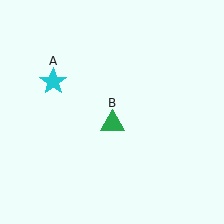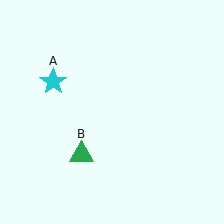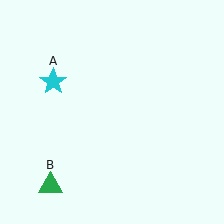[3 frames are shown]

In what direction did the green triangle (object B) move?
The green triangle (object B) moved down and to the left.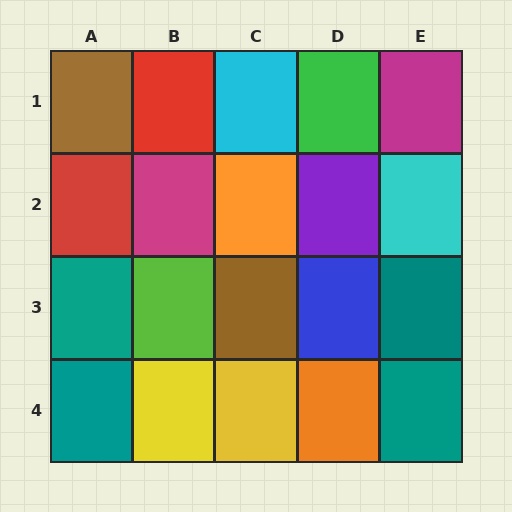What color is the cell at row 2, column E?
Cyan.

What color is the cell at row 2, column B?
Magenta.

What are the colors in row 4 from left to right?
Teal, yellow, yellow, orange, teal.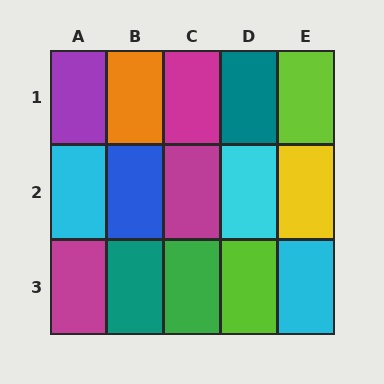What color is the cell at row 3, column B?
Teal.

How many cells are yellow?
1 cell is yellow.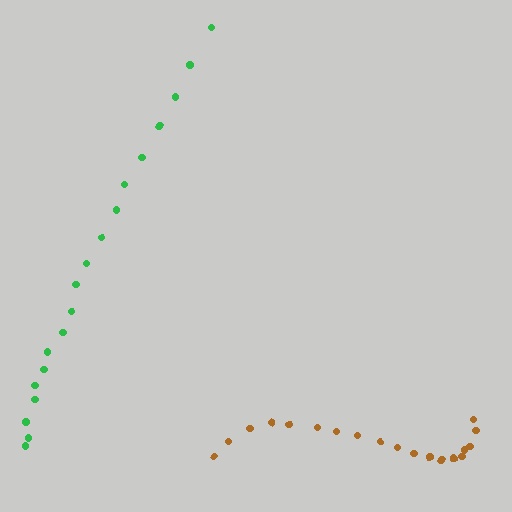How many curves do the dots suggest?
There are 2 distinct paths.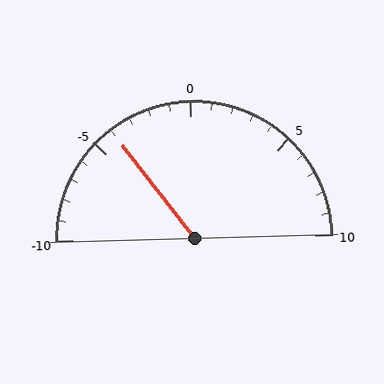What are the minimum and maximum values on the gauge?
The gauge ranges from -10 to 10.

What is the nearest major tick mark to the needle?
The nearest major tick mark is -5.